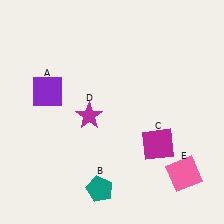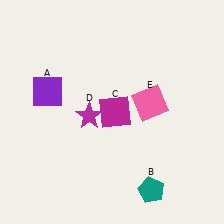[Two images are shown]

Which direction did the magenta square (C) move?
The magenta square (C) moved left.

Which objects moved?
The objects that moved are: the teal pentagon (B), the magenta square (C), the pink square (E).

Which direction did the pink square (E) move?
The pink square (E) moved up.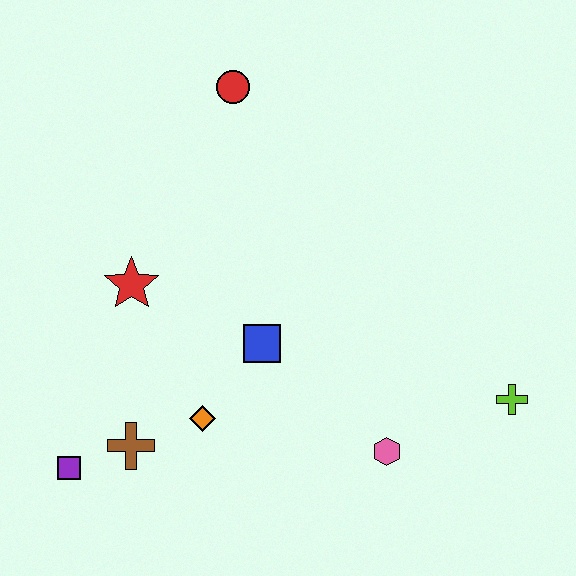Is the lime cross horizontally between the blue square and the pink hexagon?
No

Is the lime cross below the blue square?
Yes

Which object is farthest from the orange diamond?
The red circle is farthest from the orange diamond.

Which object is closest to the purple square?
The brown cross is closest to the purple square.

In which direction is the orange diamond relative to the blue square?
The orange diamond is below the blue square.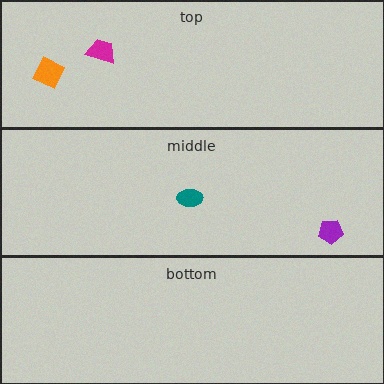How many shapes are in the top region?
2.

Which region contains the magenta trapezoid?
The top region.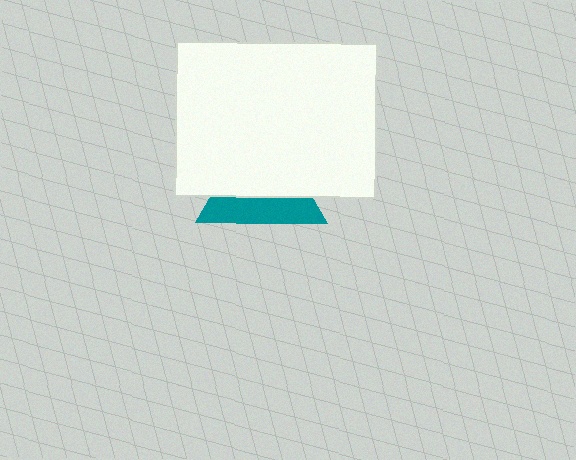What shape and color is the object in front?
The object in front is a white rectangle.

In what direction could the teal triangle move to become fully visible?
The teal triangle could move down. That would shift it out from behind the white rectangle entirely.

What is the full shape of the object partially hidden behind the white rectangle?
The partially hidden object is a teal triangle.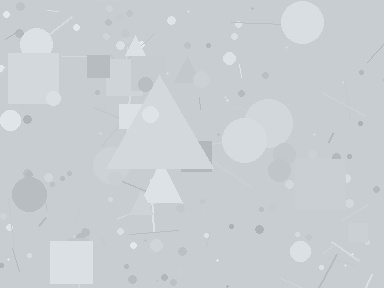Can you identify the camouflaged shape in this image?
The camouflaged shape is a triangle.